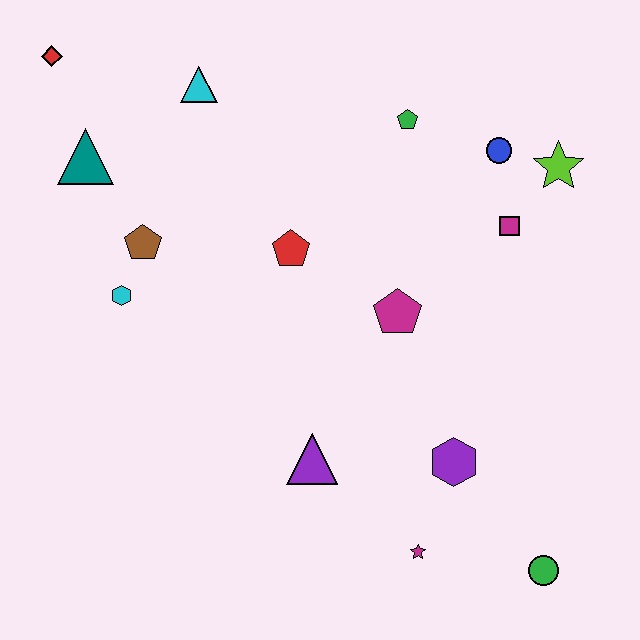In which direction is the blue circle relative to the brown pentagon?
The blue circle is to the right of the brown pentagon.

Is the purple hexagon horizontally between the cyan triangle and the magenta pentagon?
No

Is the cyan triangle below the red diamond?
Yes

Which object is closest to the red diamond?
The teal triangle is closest to the red diamond.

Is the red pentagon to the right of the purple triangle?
No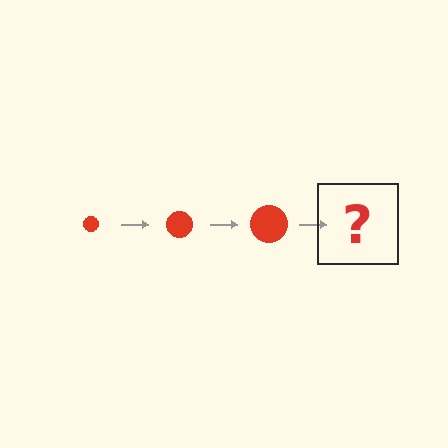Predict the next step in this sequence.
The next step is a red circle, larger than the previous one.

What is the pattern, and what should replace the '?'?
The pattern is that the circle gets progressively larger each step. The '?' should be a red circle, larger than the previous one.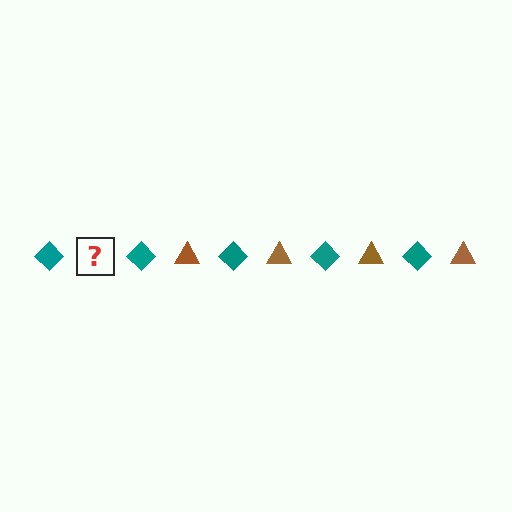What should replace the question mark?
The question mark should be replaced with a brown triangle.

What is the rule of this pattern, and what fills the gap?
The rule is that the pattern alternates between teal diamond and brown triangle. The gap should be filled with a brown triangle.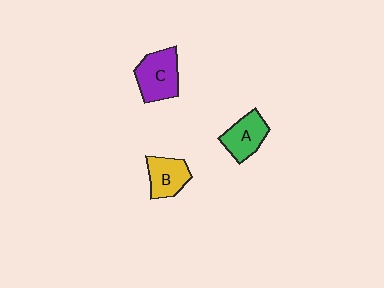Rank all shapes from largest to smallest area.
From largest to smallest: C (purple), A (green), B (yellow).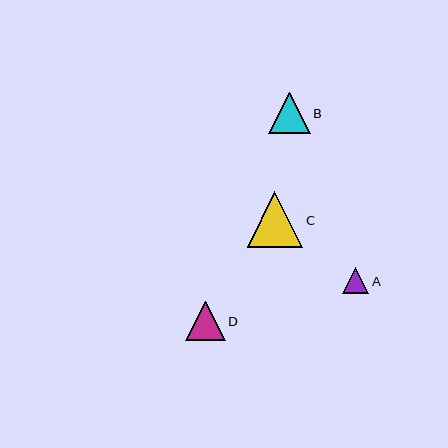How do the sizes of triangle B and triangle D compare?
Triangle B and triangle D are approximately the same size.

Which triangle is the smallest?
Triangle A is the smallest with a size of approximately 26 pixels.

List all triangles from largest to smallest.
From largest to smallest: C, B, D, A.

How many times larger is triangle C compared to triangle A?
Triangle C is approximately 2.1 times the size of triangle A.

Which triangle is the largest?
Triangle C is the largest with a size of approximately 56 pixels.